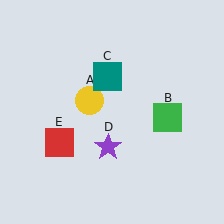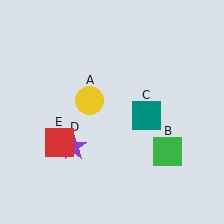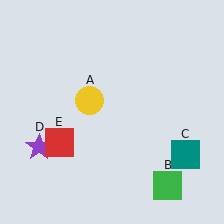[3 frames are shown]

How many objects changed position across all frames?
3 objects changed position: green square (object B), teal square (object C), purple star (object D).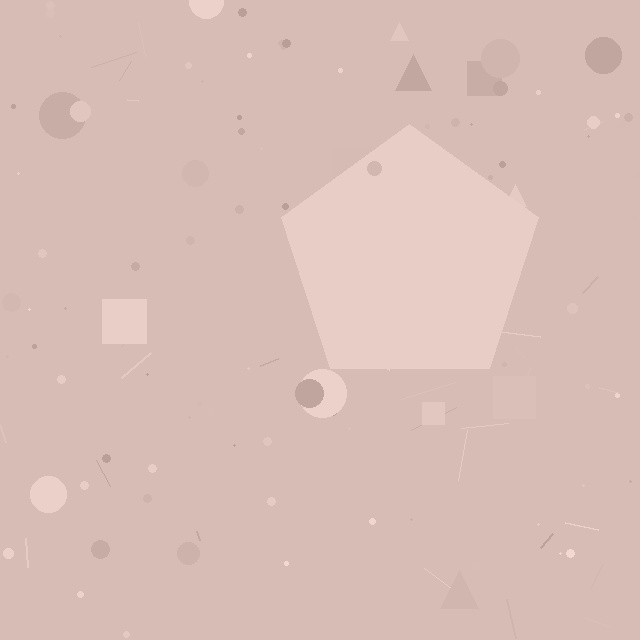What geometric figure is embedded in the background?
A pentagon is embedded in the background.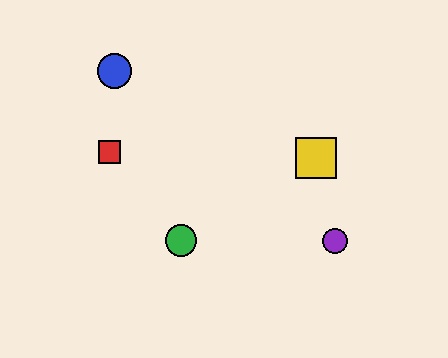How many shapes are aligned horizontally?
2 shapes (the green circle, the purple circle) are aligned horizontally.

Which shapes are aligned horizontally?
The green circle, the purple circle are aligned horizontally.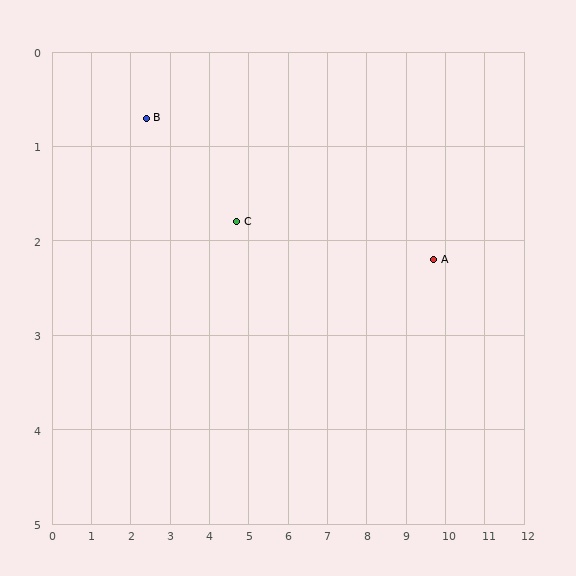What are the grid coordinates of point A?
Point A is at approximately (9.7, 2.2).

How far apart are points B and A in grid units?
Points B and A are about 7.5 grid units apart.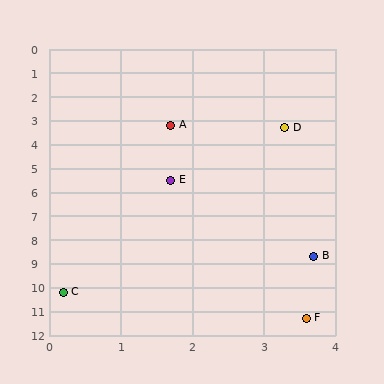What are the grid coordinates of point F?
Point F is at approximately (3.6, 11.3).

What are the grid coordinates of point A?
Point A is at approximately (1.7, 3.2).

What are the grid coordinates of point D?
Point D is at approximately (3.3, 3.3).